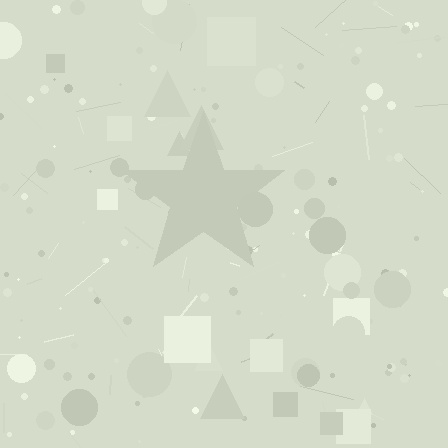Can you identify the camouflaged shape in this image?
The camouflaged shape is a star.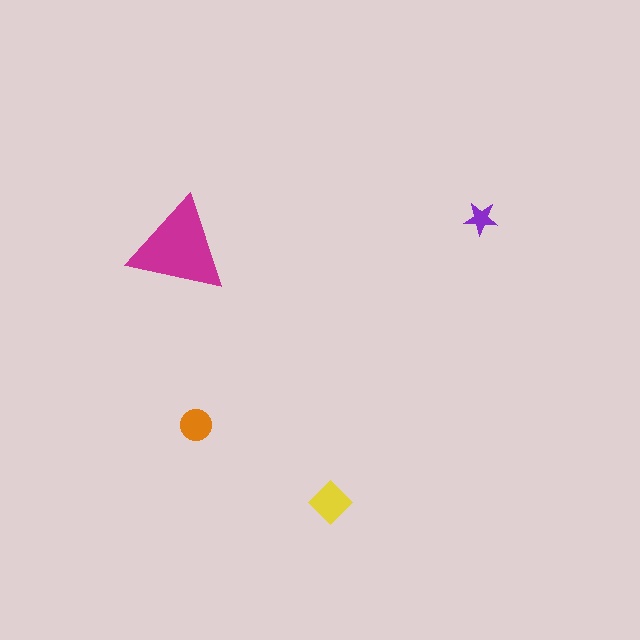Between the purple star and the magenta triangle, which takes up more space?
The magenta triangle.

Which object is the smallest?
The purple star.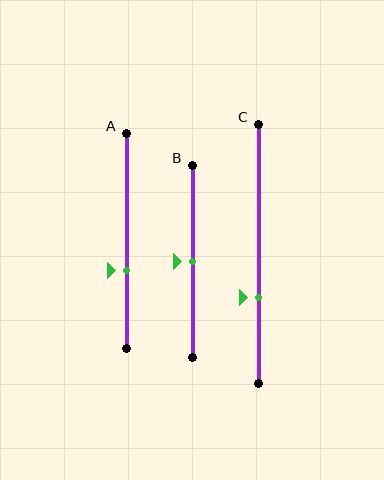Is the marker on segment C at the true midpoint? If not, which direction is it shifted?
No, the marker on segment C is shifted downward by about 17% of the segment length.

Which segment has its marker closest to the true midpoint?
Segment B has its marker closest to the true midpoint.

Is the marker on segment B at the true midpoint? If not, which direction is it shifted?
Yes, the marker on segment B is at the true midpoint.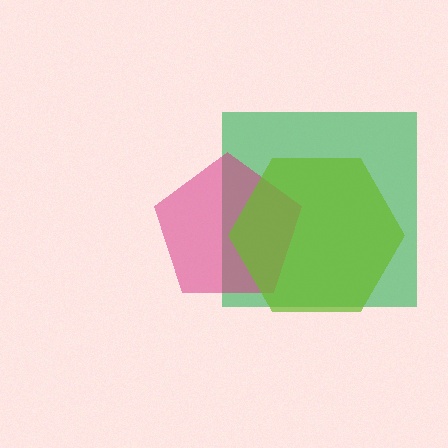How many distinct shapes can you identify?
There are 3 distinct shapes: a green square, a magenta pentagon, a lime hexagon.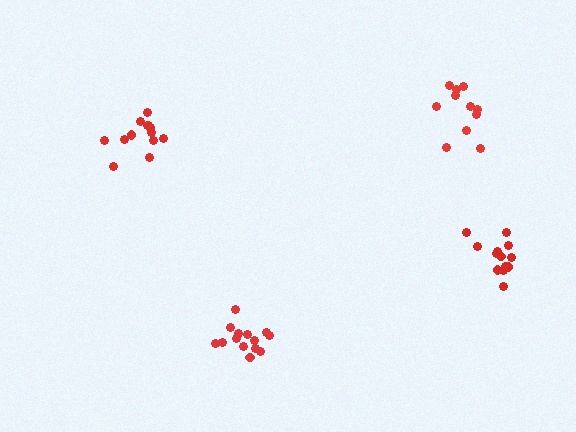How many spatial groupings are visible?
There are 4 spatial groupings.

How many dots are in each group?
Group 1: 11 dots, Group 2: 14 dots, Group 3: 13 dots, Group 4: 13 dots (51 total).